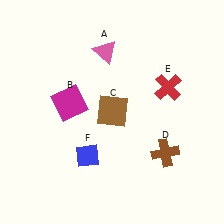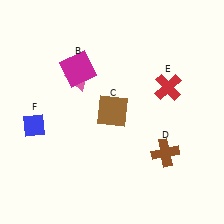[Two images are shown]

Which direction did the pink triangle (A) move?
The pink triangle (A) moved left.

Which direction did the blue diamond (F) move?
The blue diamond (F) moved left.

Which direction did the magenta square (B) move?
The magenta square (B) moved up.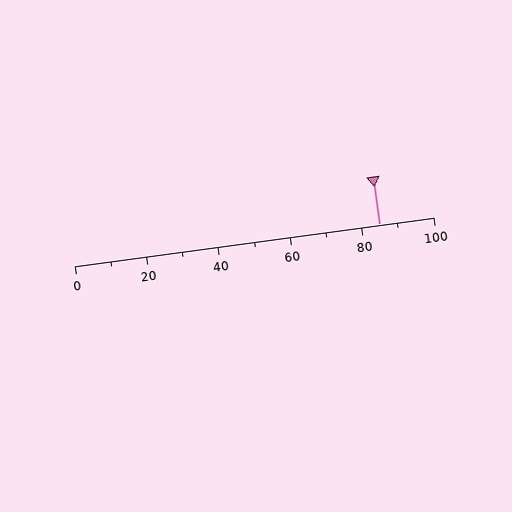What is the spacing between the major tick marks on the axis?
The major ticks are spaced 20 apart.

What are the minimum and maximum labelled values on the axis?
The axis runs from 0 to 100.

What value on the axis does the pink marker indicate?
The marker indicates approximately 85.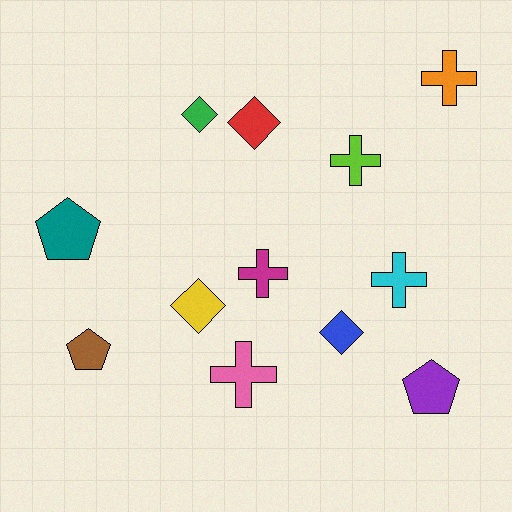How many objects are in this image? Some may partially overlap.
There are 12 objects.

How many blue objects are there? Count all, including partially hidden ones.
There is 1 blue object.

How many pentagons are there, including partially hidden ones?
There are 3 pentagons.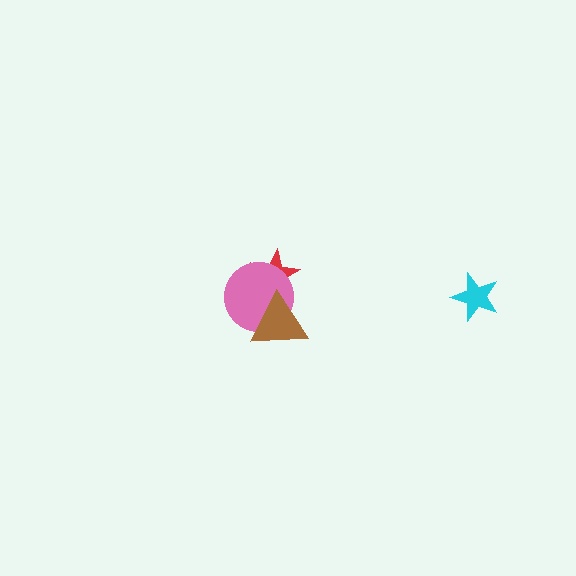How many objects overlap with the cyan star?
0 objects overlap with the cyan star.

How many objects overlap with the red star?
2 objects overlap with the red star.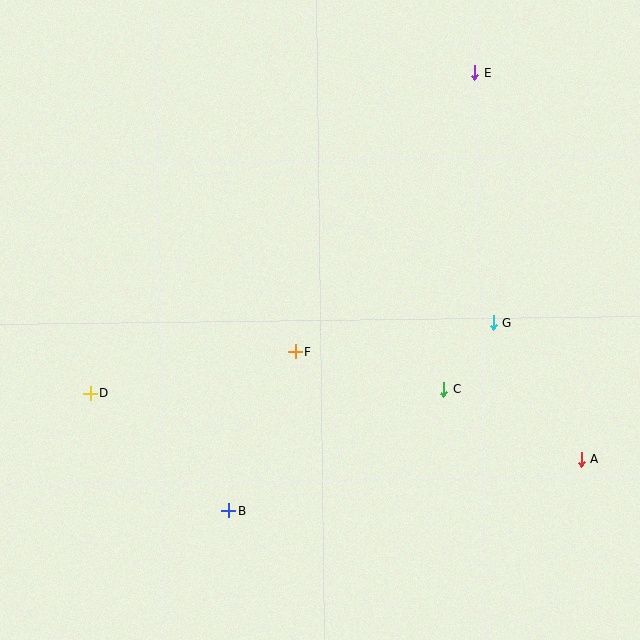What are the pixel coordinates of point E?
Point E is at (475, 73).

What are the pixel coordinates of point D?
Point D is at (90, 393).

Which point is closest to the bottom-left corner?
Point D is closest to the bottom-left corner.